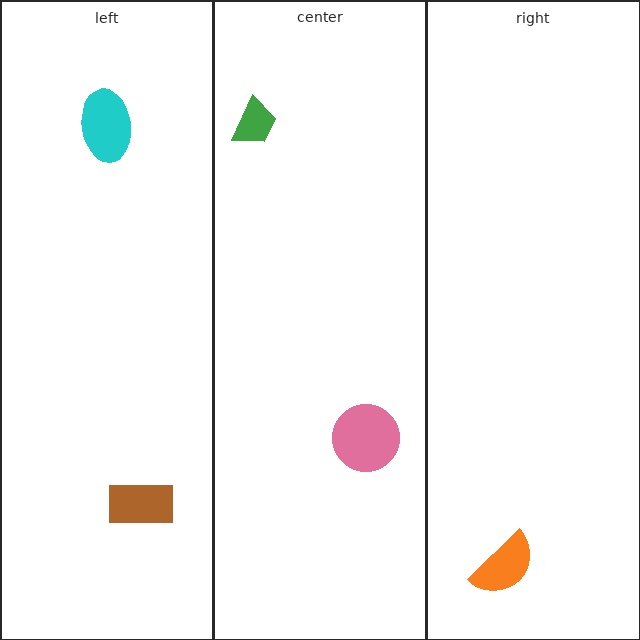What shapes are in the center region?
The green trapezoid, the pink circle.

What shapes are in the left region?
The cyan ellipse, the brown rectangle.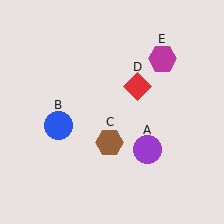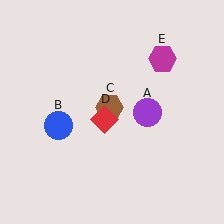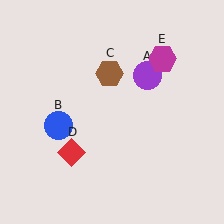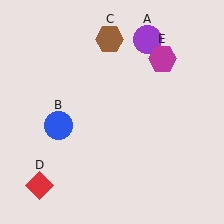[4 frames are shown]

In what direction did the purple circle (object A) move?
The purple circle (object A) moved up.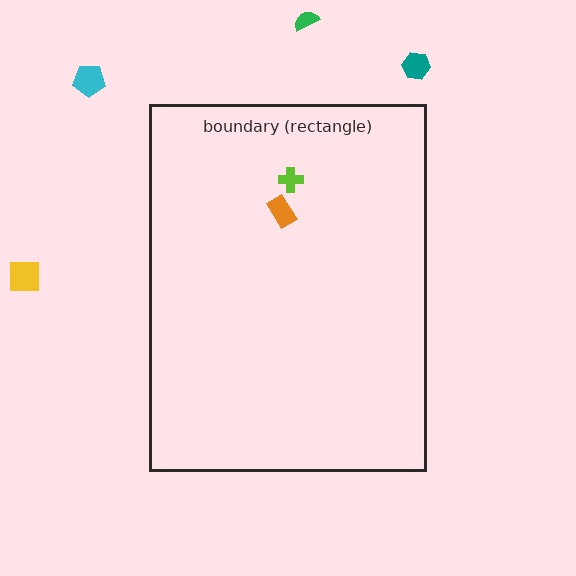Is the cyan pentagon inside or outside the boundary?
Outside.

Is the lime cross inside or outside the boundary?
Inside.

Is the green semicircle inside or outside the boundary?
Outside.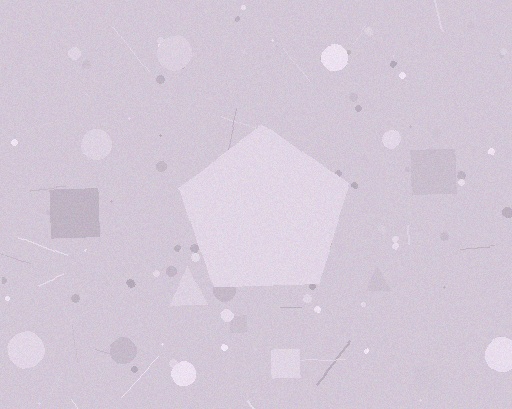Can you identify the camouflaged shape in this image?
The camouflaged shape is a pentagon.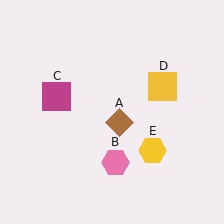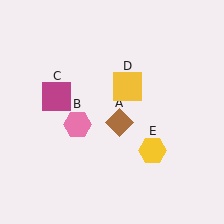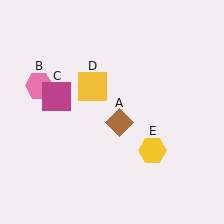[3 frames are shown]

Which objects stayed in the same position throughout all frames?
Brown diamond (object A) and magenta square (object C) and yellow hexagon (object E) remained stationary.